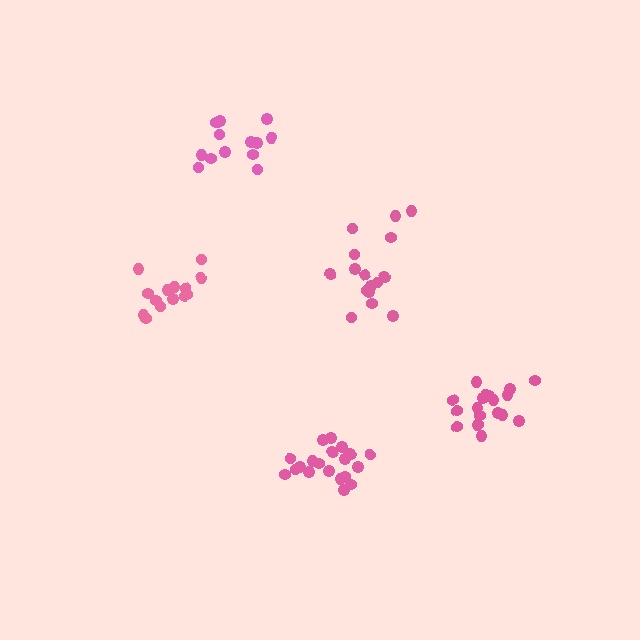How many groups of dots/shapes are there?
There are 5 groups.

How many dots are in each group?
Group 1: 20 dots, Group 2: 14 dots, Group 3: 14 dots, Group 4: 19 dots, Group 5: 16 dots (83 total).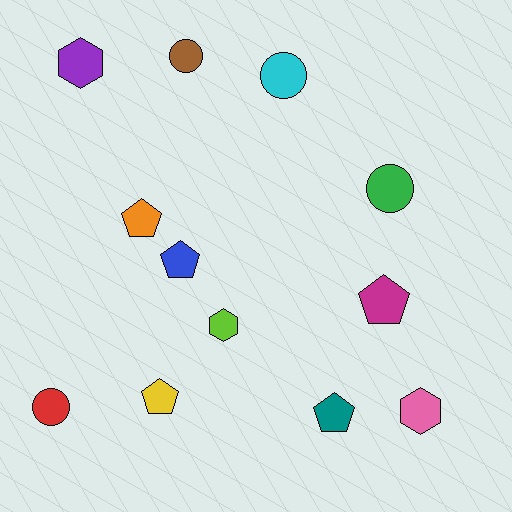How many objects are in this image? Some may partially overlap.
There are 12 objects.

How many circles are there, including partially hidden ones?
There are 4 circles.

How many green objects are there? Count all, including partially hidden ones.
There is 1 green object.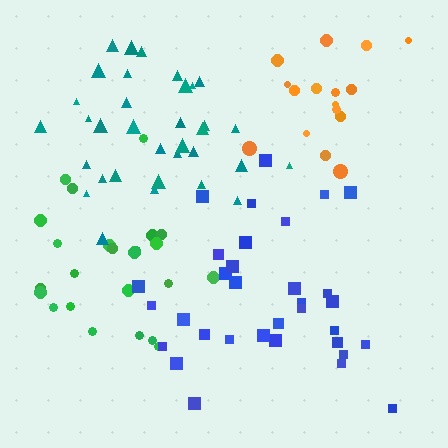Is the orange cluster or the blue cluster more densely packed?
Orange.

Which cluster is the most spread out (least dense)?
Green.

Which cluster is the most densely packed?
Orange.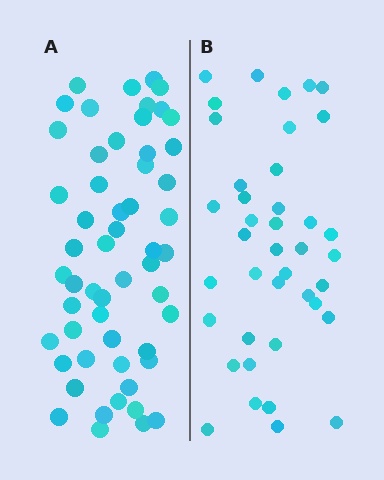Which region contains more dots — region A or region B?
Region A (the left region) has more dots.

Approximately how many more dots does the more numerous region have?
Region A has approximately 15 more dots than region B.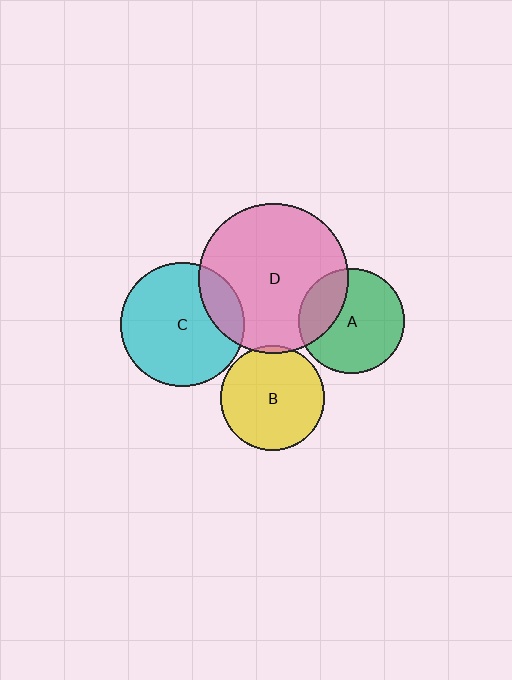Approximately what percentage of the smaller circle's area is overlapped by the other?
Approximately 20%.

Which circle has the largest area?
Circle D (pink).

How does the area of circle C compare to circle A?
Approximately 1.4 times.